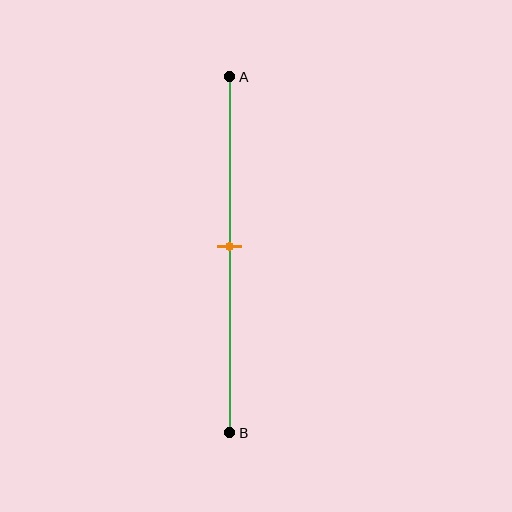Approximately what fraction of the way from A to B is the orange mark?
The orange mark is approximately 50% of the way from A to B.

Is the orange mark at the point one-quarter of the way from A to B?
No, the mark is at about 50% from A, not at the 25% one-quarter point.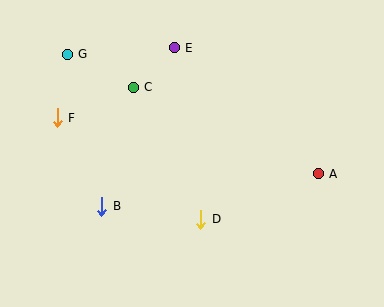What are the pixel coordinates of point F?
Point F is at (57, 118).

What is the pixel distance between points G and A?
The distance between G and A is 278 pixels.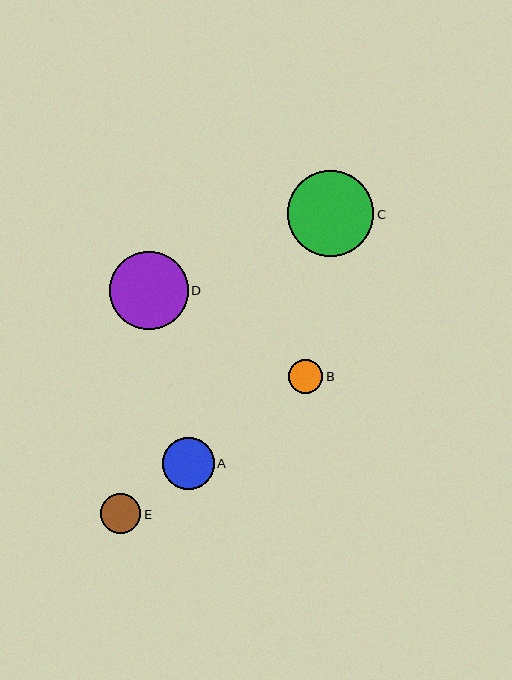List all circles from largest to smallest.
From largest to smallest: C, D, A, E, B.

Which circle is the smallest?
Circle B is the smallest with a size of approximately 34 pixels.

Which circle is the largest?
Circle C is the largest with a size of approximately 86 pixels.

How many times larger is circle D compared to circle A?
Circle D is approximately 1.5 times the size of circle A.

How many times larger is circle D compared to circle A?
Circle D is approximately 1.5 times the size of circle A.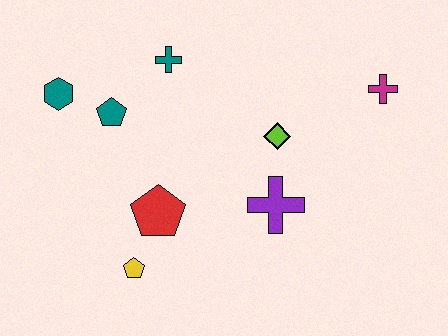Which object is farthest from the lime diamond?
The teal hexagon is farthest from the lime diamond.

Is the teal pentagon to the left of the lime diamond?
Yes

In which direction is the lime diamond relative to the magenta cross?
The lime diamond is to the left of the magenta cross.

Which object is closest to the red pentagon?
The yellow pentagon is closest to the red pentagon.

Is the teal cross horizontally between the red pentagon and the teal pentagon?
No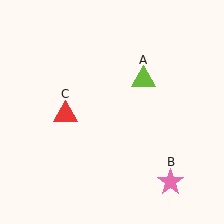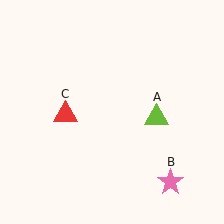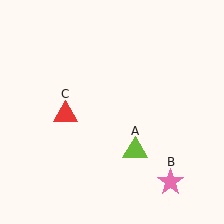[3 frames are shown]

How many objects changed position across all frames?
1 object changed position: lime triangle (object A).